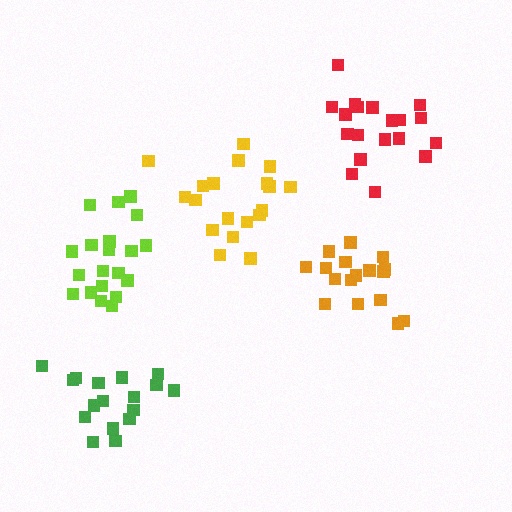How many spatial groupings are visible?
There are 5 spatial groupings.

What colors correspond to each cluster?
The clusters are colored: yellow, red, lime, orange, green.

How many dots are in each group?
Group 1: 19 dots, Group 2: 19 dots, Group 3: 20 dots, Group 4: 17 dots, Group 5: 17 dots (92 total).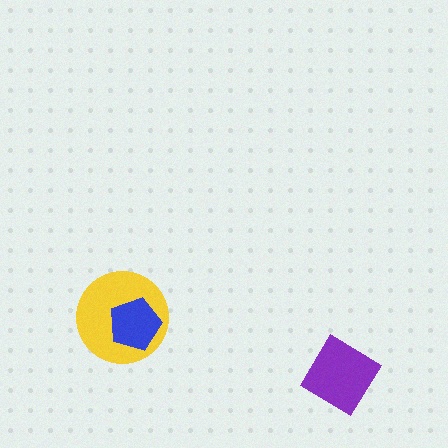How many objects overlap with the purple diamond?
0 objects overlap with the purple diamond.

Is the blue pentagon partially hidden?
No, no other shape covers it.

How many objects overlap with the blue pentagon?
1 object overlaps with the blue pentagon.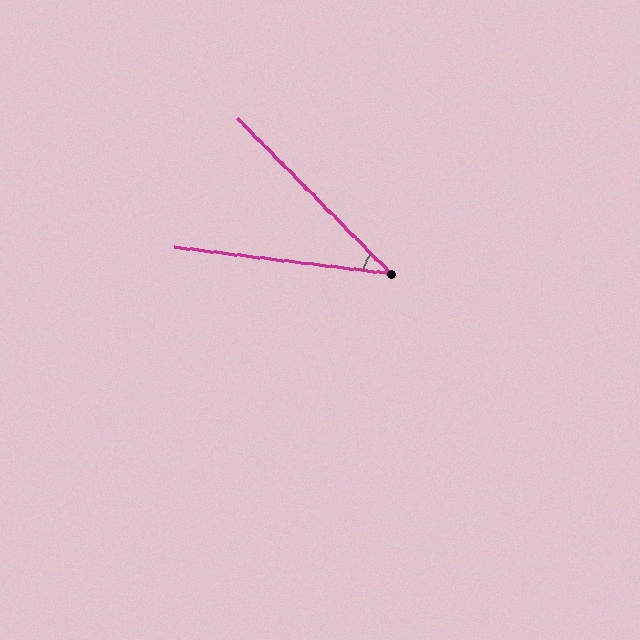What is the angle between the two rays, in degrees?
Approximately 38 degrees.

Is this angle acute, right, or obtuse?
It is acute.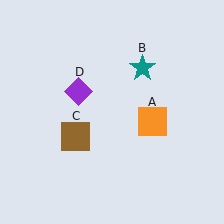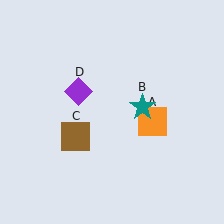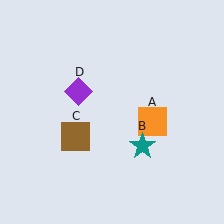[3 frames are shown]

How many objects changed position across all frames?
1 object changed position: teal star (object B).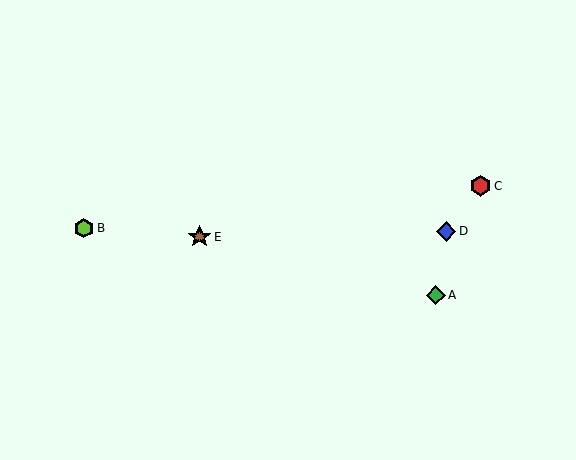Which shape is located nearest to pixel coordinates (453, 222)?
The blue diamond (labeled D) at (446, 231) is nearest to that location.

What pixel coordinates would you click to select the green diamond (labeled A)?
Click at (436, 295) to select the green diamond A.